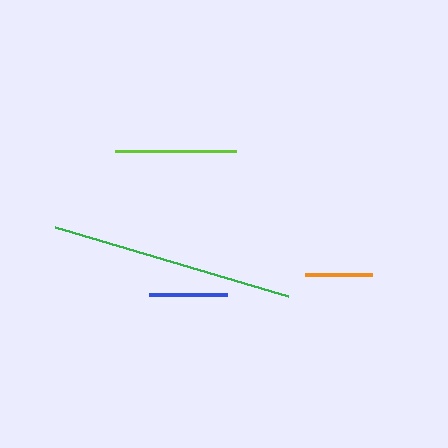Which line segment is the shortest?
The orange line is the shortest at approximately 67 pixels.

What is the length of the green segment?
The green segment is approximately 243 pixels long.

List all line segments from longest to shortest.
From longest to shortest: green, lime, blue, orange.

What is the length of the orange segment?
The orange segment is approximately 67 pixels long.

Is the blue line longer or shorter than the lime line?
The lime line is longer than the blue line.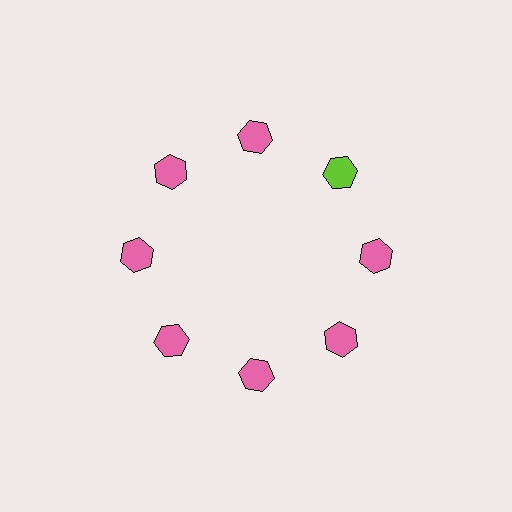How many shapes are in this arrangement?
There are 8 shapes arranged in a ring pattern.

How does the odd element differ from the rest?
It has a different color: lime instead of pink.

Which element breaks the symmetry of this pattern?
The lime hexagon at roughly the 2 o'clock position breaks the symmetry. All other shapes are pink hexagons.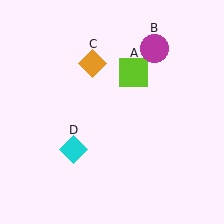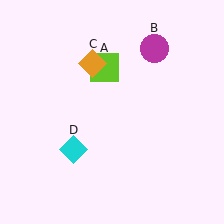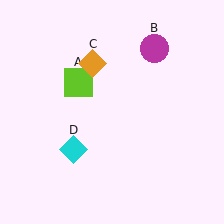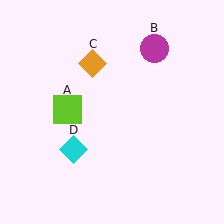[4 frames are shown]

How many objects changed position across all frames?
1 object changed position: lime square (object A).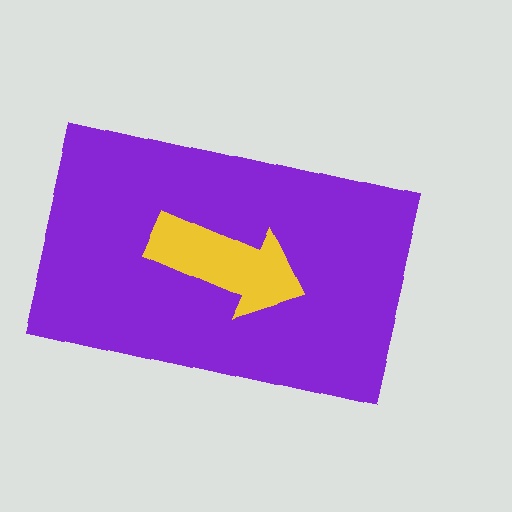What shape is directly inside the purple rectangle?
The yellow arrow.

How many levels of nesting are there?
2.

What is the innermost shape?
The yellow arrow.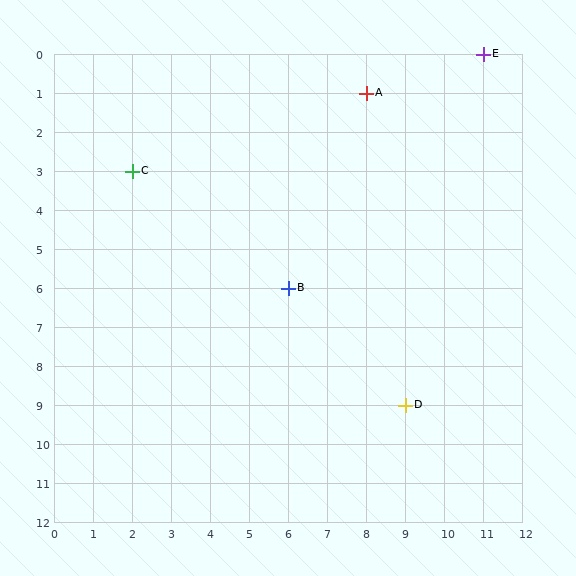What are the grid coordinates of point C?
Point C is at grid coordinates (2, 3).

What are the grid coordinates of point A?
Point A is at grid coordinates (8, 1).